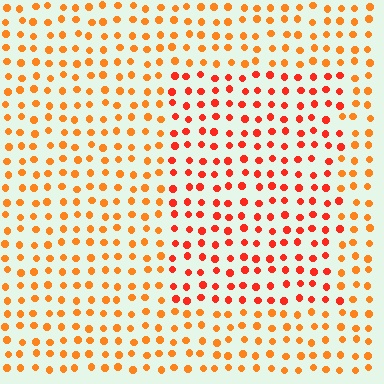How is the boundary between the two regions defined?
The boundary is defined purely by a slight shift in hue (about 25 degrees). Spacing, size, and orientation are identical on both sides.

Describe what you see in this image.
The image is filled with small orange elements in a uniform arrangement. A rectangle-shaped region is visible where the elements are tinted to a slightly different hue, forming a subtle color boundary.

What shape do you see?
I see a rectangle.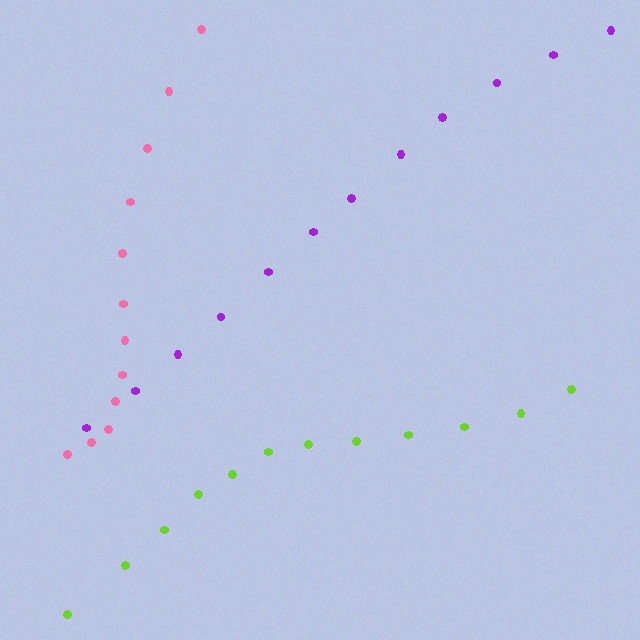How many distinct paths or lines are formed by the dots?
There are 3 distinct paths.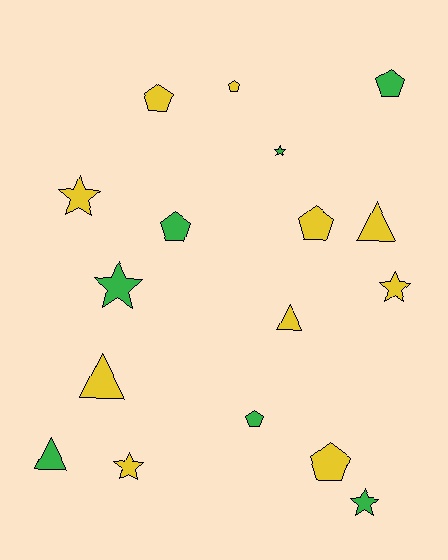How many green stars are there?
There are 3 green stars.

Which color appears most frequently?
Yellow, with 10 objects.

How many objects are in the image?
There are 17 objects.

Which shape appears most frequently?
Pentagon, with 7 objects.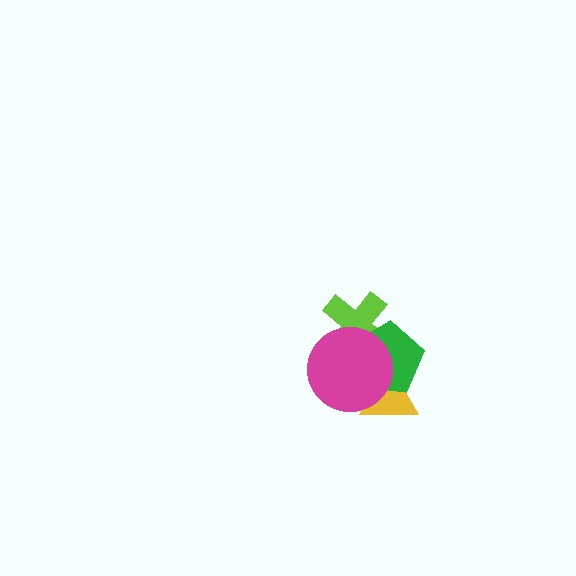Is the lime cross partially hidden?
Yes, it is partially covered by another shape.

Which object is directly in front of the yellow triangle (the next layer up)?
The green pentagon is directly in front of the yellow triangle.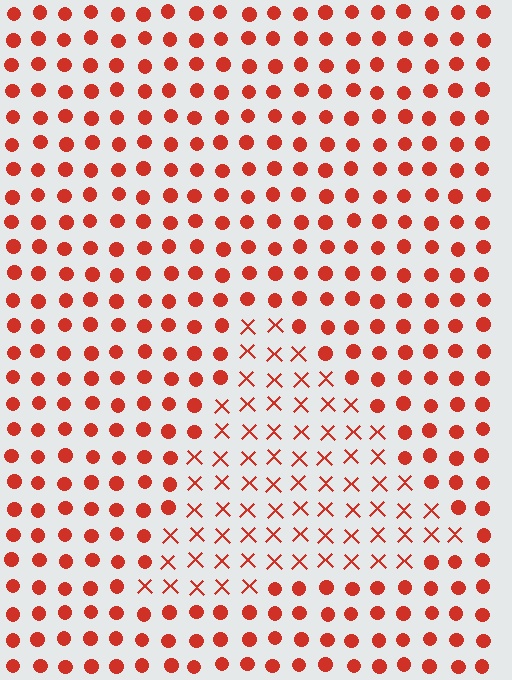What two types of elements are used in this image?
The image uses X marks inside the triangle region and circles outside it.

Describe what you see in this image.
The image is filled with small red elements arranged in a uniform grid. A triangle-shaped region contains X marks, while the surrounding area contains circles. The boundary is defined purely by the change in element shape.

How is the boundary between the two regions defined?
The boundary is defined by a change in element shape: X marks inside vs. circles outside. All elements share the same color and spacing.